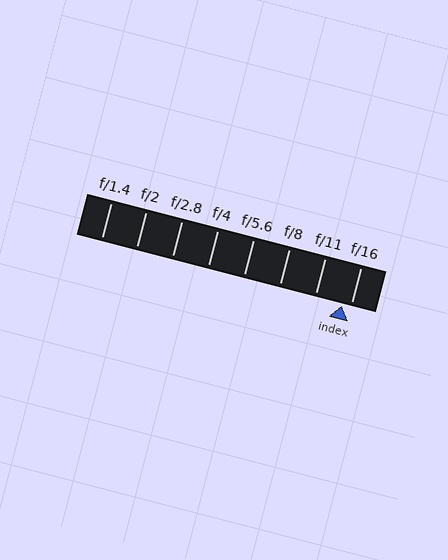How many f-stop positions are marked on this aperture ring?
There are 8 f-stop positions marked.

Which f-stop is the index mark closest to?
The index mark is closest to f/16.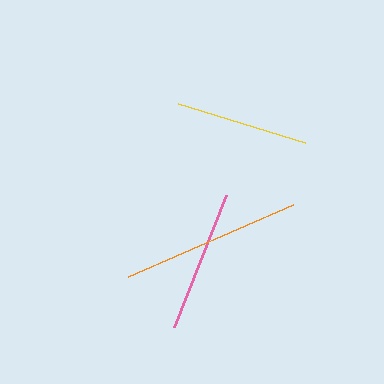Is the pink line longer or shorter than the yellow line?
The pink line is longer than the yellow line.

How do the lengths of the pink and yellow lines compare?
The pink and yellow lines are approximately the same length.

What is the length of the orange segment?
The orange segment is approximately 180 pixels long.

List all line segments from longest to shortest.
From longest to shortest: orange, pink, yellow.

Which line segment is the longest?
The orange line is the longest at approximately 180 pixels.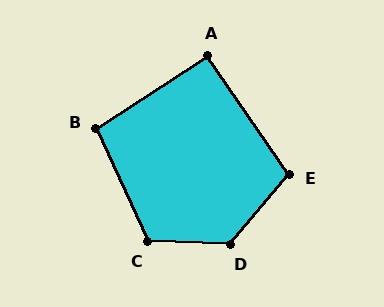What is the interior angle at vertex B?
Approximately 99 degrees (obtuse).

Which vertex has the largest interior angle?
D, at approximately 127 degrees.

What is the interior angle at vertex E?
Approximately 106 degrees (obtuse).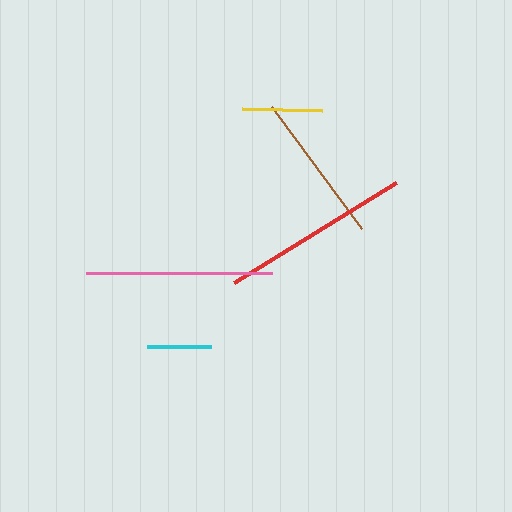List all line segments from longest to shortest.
From longest to shortest: red, pink, brown, yellow, cyan.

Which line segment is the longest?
The red line is the longest at approximately 190 pixels.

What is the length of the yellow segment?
The yellow segment is approximately 80 pixels long.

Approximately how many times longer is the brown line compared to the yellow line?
The brown line is approximately 1.9 times the length of the yellow line.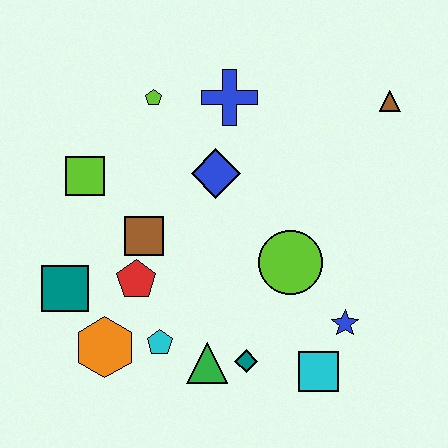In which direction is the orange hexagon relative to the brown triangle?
The orange hexagon is to the left of the brown triangle.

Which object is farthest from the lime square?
The brown triangle is farthest from the lime square.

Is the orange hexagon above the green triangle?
Yes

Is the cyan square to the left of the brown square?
No